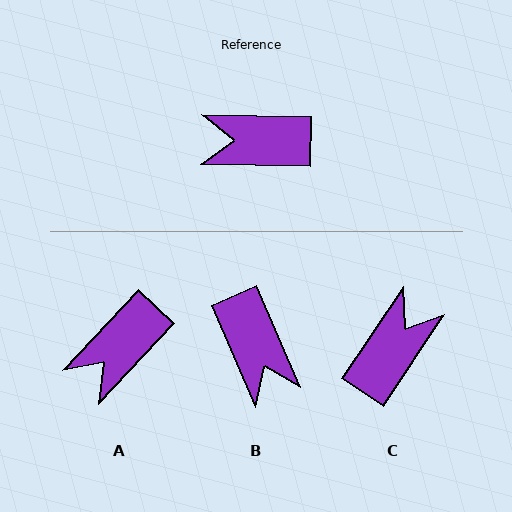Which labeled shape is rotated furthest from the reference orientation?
C, about 123 degrees away.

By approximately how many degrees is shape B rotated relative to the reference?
Approximately 114 degrees counter-clockwise.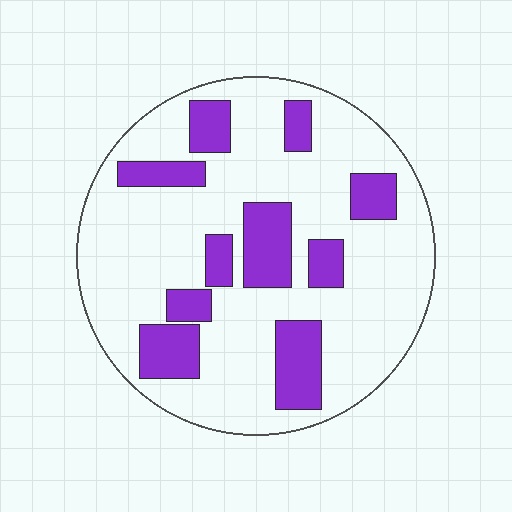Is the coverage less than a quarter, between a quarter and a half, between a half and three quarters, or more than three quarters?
Less than a quarter.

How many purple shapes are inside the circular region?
10.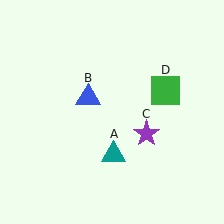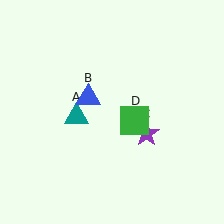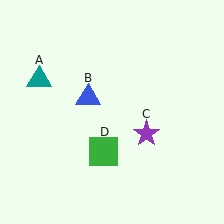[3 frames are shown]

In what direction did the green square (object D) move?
The green square (object D) moved down and to the left.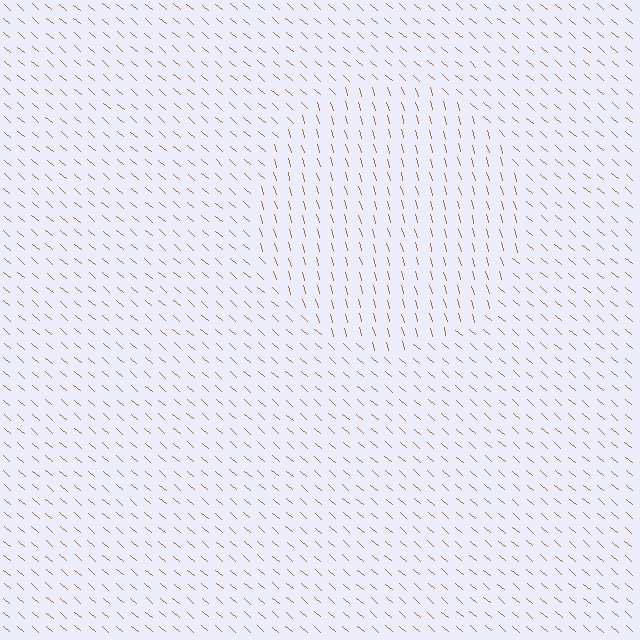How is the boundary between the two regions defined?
The boundary is defined purely by a change in line orientation (approximately 33 degrees difference). All lines are the same color and thickness.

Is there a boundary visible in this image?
Yes, there is a texture boundary formed by a change in line orientation.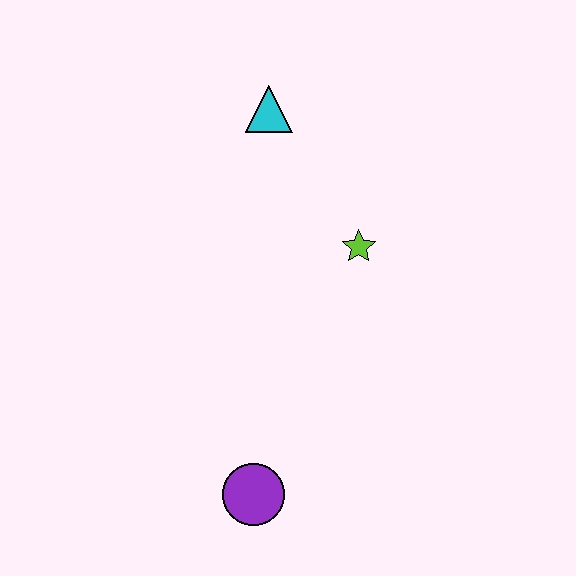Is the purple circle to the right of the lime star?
No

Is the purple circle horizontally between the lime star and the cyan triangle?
No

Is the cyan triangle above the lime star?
Yes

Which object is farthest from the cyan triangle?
The purple circle is farthest from the cyan triangle.